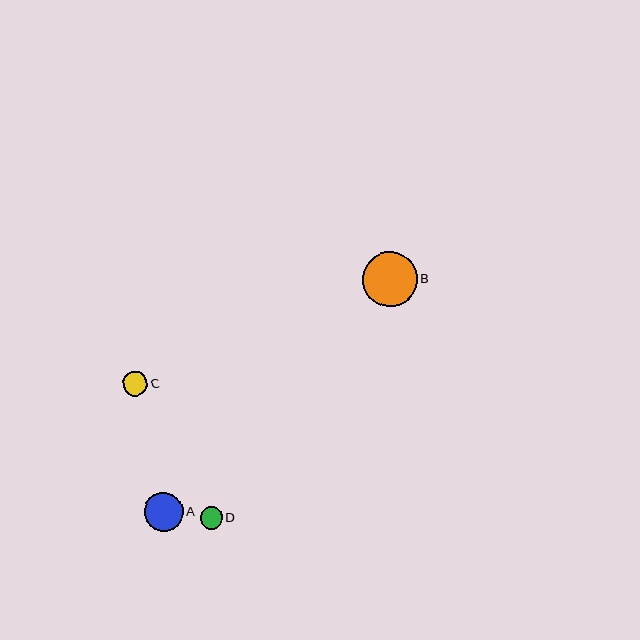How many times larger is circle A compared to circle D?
Circle A is approximately 1.7 times the size of circle D.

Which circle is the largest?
Circle B is the largest with a size of approximately 55 pixels.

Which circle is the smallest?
Circle D is the smallest with a size of approximately 22 pixels.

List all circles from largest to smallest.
From largest to smallest: B, A, C, D.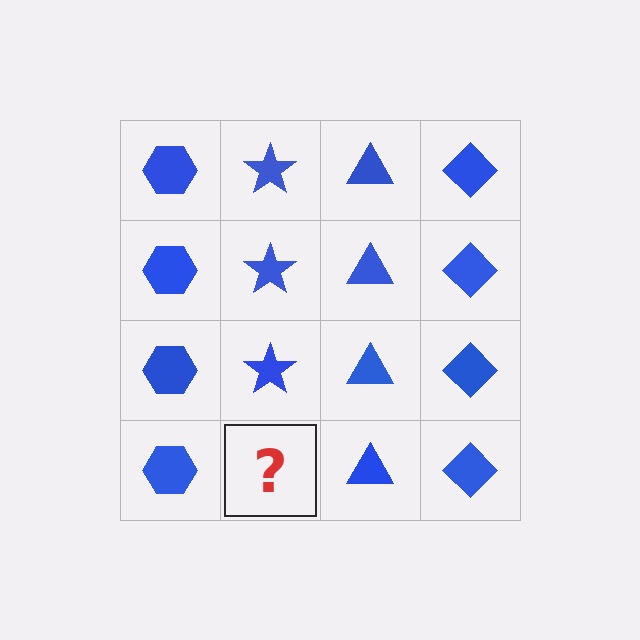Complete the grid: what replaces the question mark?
The question mark should be replaced with a blue star.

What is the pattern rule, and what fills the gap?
The rule is that each column has a consistent shape. The gap should be filled with a blue star.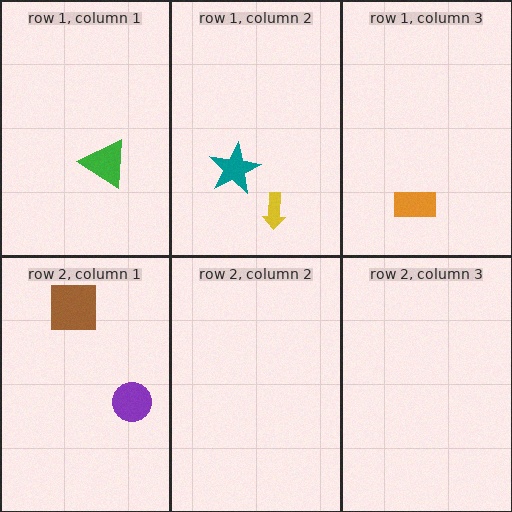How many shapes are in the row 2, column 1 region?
2.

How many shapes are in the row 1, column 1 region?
1.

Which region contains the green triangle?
The row 1, column 1 region.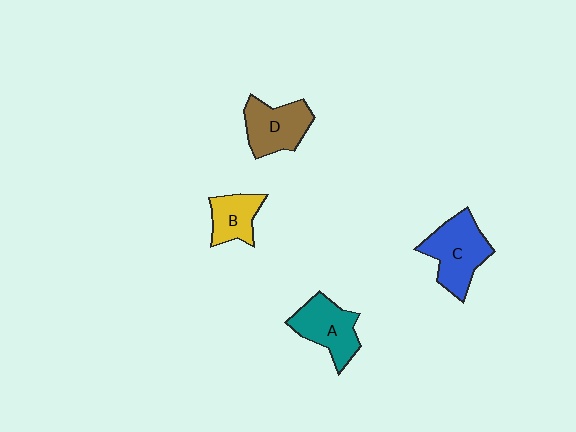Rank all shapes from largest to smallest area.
From largest to smallest: C (blue), A (teal), D (brown), B (yellow).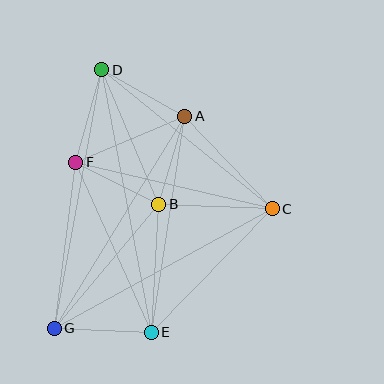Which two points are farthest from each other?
Points D and E are farthest from each other.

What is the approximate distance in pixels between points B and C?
The distance between B and C is approximately 114 pixels.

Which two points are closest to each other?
Points A and B are closest to each other.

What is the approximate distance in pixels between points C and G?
The distance between C and G is approximately 249 pixels.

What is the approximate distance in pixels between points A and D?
The distance between A and D is approximately 96 pixels.